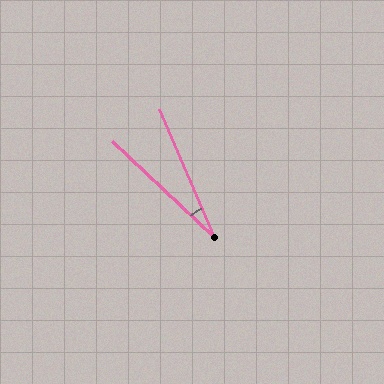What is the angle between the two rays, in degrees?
Approximately 24 degrees.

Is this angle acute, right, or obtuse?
It is acute.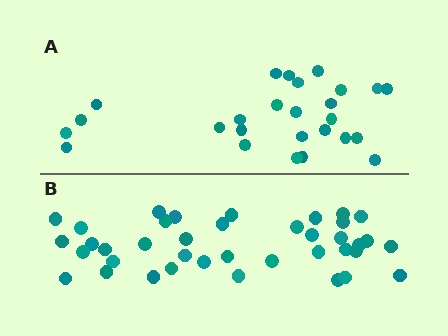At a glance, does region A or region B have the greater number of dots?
Region B (the bottom region) has more dots.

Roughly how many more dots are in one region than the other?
Region B has approximately 15 more dots than region A.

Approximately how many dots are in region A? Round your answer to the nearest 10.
About 30 dots. (The exact count is 26, which rounds to 30.)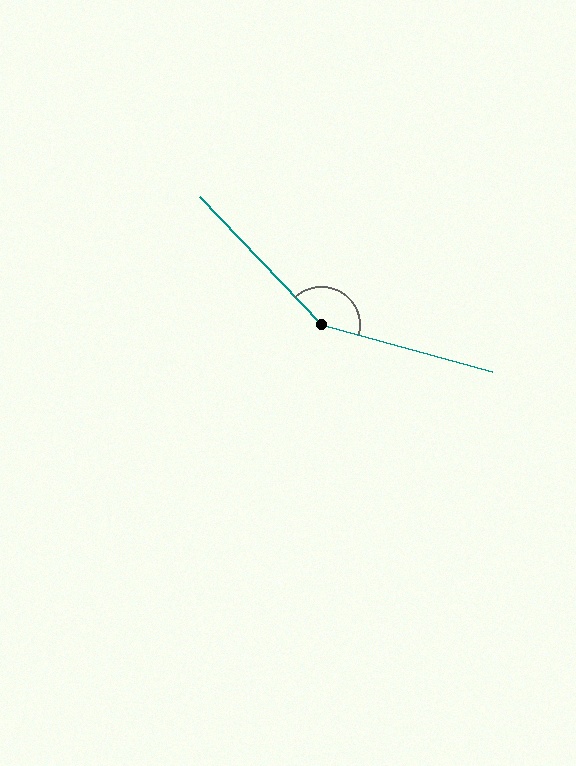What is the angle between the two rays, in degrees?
Approximately 149 degrees.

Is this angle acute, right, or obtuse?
It is obtuse.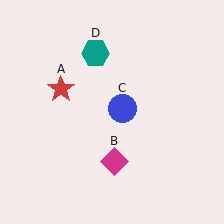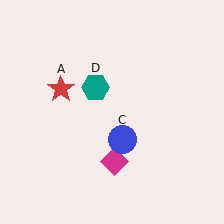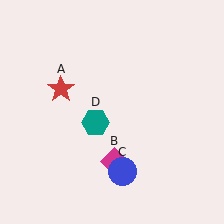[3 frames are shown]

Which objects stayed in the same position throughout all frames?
Red star (object A) and magenta diamond (object B) remained stationary.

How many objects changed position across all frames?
2 objects changed position: blue circle (object C), teal hexagon (object D).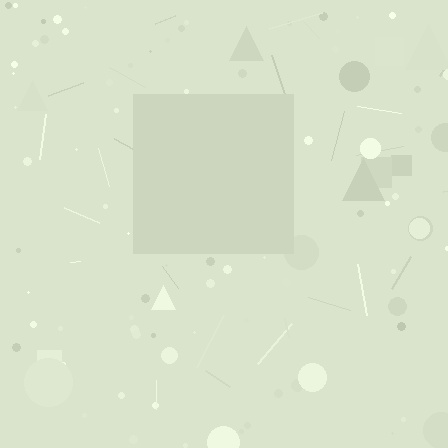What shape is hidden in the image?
A square is hidden in the image.